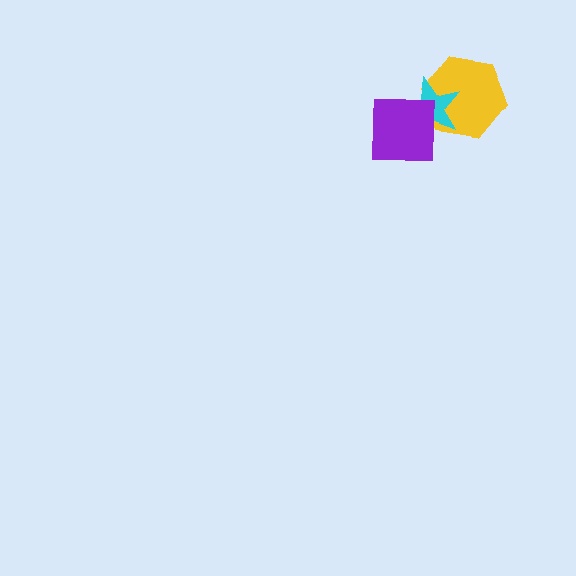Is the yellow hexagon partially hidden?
Yes, it is partially covered by another shape.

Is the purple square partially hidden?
No, no other shape covers it.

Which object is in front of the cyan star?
The purple square is in front of the cyan star.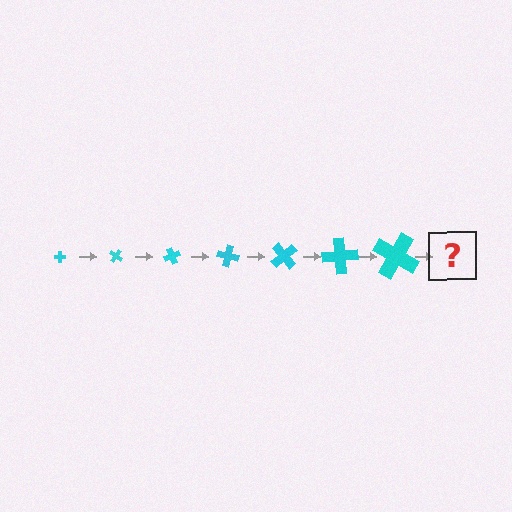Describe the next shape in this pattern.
It should be a cross, larger than the previous one and rotated 245 degrees from the start.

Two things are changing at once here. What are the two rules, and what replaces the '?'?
The two rules are that the cross grows larger each step and it rotates 35 degrees each step. The '?' should be a cross, larger than the previous one and rotated 245 degrees from the start.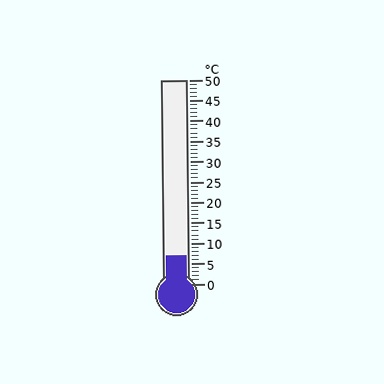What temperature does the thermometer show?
The thermometer shows approximately 7°C.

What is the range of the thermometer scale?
The thermometer scale ranges from 0°C to 50°C.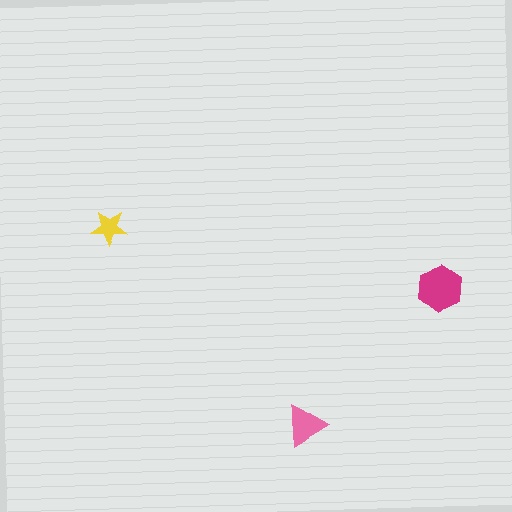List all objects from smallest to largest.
The yellow star, the pink triangle, the magenta hexagon.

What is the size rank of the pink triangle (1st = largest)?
2nd.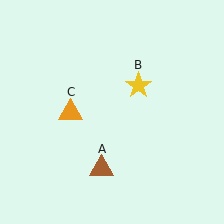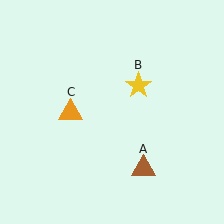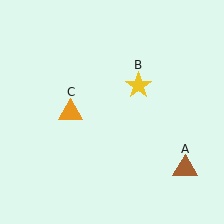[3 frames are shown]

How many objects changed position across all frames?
1 object changed position: brown triangle (object A).